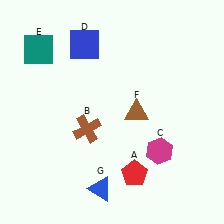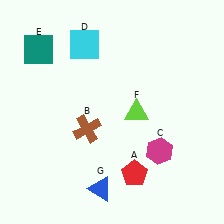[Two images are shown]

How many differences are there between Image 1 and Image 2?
There are 2 differences between the two images.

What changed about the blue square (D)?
In Image 1, D is blue. In Image 2, it changed to cyan.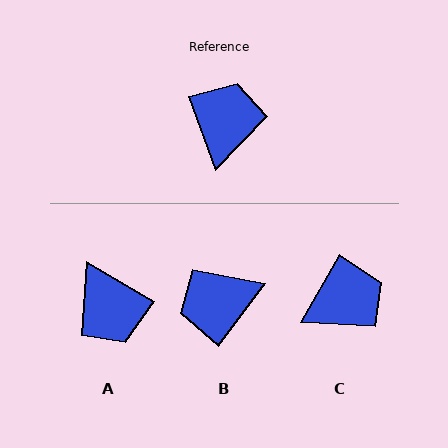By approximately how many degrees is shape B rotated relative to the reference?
Approximately 123 degrees counter-clockwise.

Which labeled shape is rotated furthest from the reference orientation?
A, about 140 degrees away.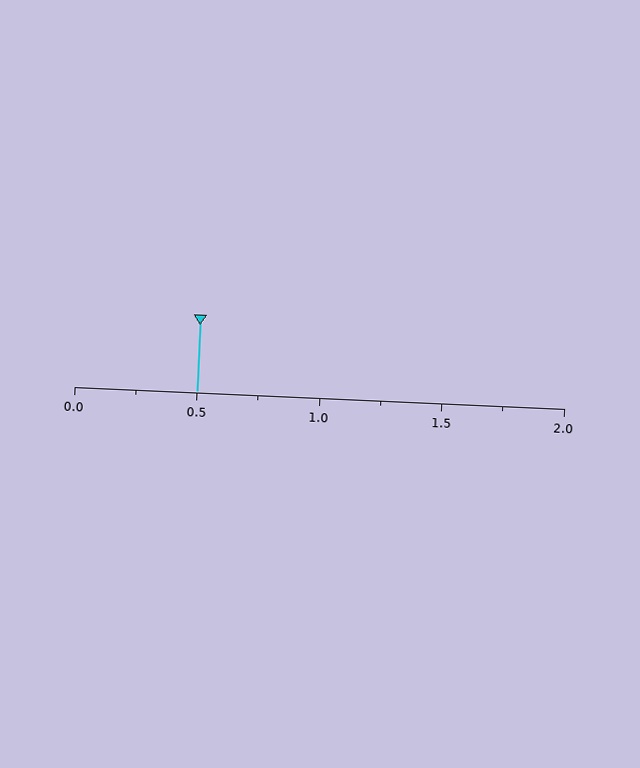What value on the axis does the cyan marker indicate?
The marker indicates approximately 0.5.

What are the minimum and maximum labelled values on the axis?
The axis runs from 0.0 to 2.0.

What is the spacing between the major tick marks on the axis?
The major ticks are spaced 0.5 apart.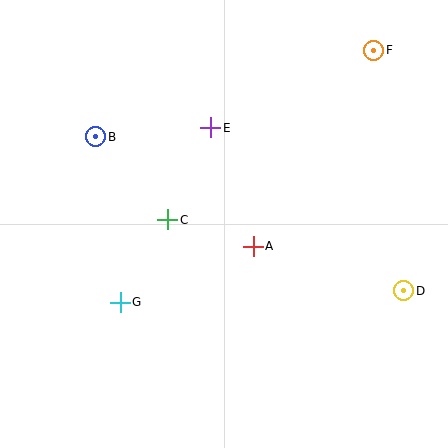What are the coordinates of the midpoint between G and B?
The midpoint between G and B is at (108, 220).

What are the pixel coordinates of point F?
Point F is at (374, 50).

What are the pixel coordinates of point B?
Point B is at (96, 137).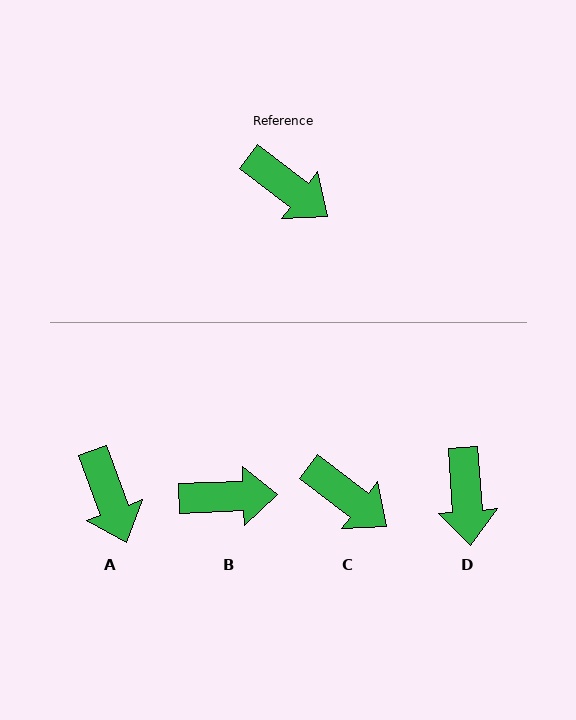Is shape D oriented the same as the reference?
No, it is off by about 48 degrees.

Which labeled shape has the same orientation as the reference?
C.